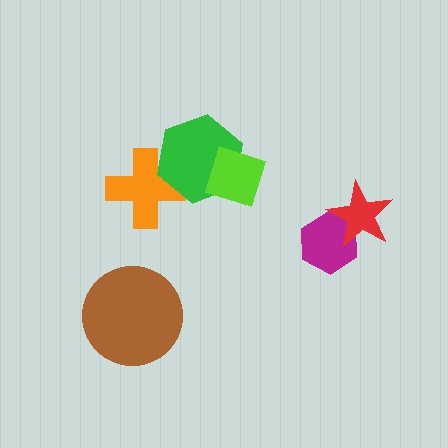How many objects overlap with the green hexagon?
2 objects overlap with the green hexagon.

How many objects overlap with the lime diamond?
1 object overlaps with the lime diamond.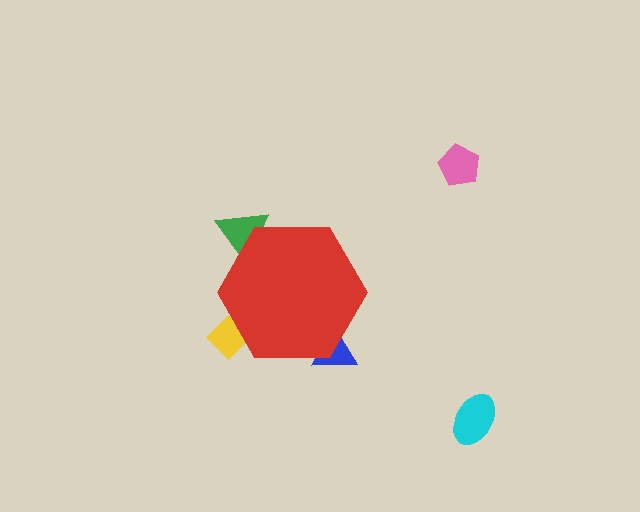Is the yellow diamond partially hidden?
Yes, the yellow diamond is partially hidden behind the red hexagon.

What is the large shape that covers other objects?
A red hexagon.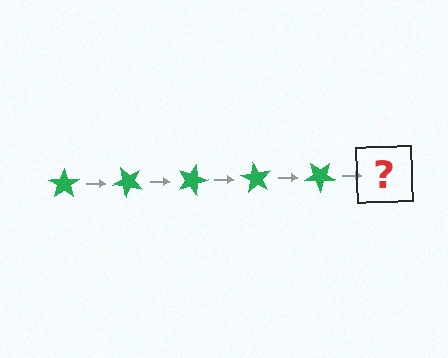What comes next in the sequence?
The next element should be a green star rotated 225 degrees.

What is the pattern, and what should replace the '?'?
The pattern is that the star rotates 45 degrees each step. The '?' should be a green star rotated 225 degrees.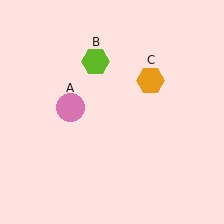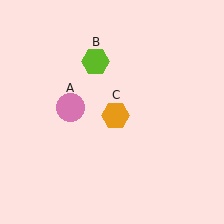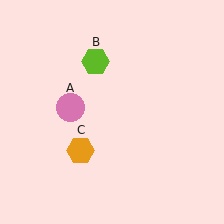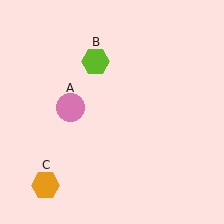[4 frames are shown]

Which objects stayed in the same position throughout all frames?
Pink circle (object A) and lime hexagon (object B) remained stationary.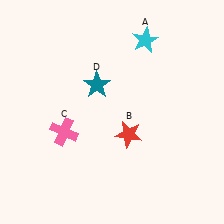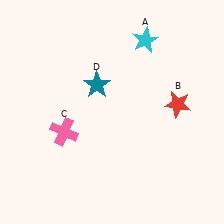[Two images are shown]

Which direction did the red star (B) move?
The red star (B) moved right.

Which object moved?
The red star (B) moved right.